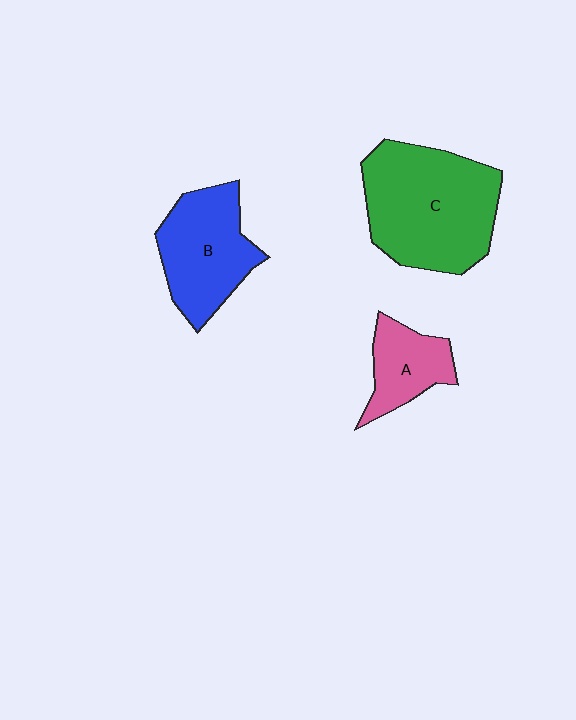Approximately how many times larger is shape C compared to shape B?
Approximately 1.5 times.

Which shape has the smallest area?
Shape A (pink).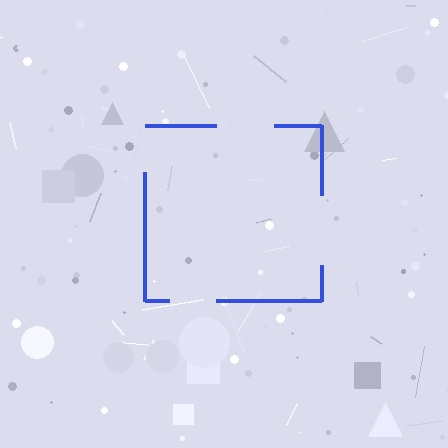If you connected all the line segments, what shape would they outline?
They would outline a square.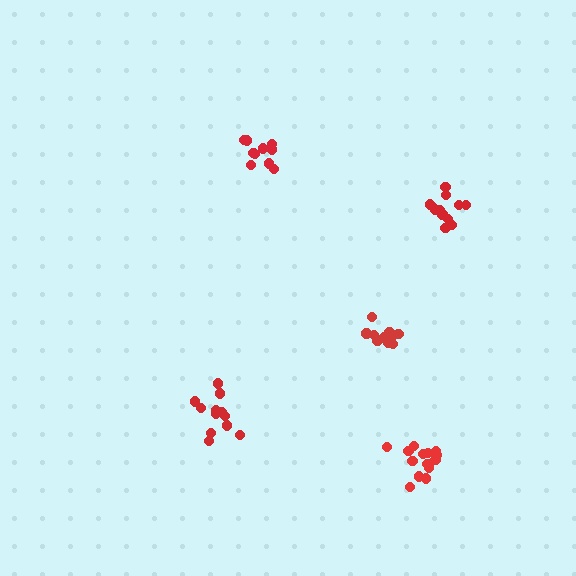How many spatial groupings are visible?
There are 5 spatial groupings.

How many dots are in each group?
Group 1: 12 dots, Group 2: 10 dots, Group 3: 10 dots, Group 4: 14 dots, Group 5: 14 dots (60 total).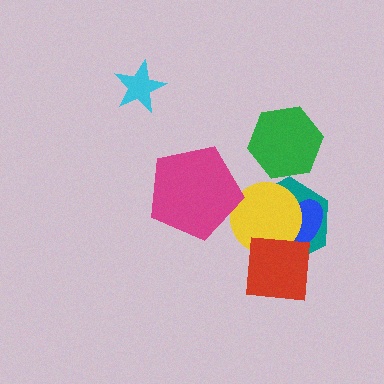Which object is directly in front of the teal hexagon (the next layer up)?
The blue ellipse is directly in front of the teal hexagon.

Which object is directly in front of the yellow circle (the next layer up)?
The red square is directly in front of the yellow circle.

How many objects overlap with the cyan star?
0 objects overlap with the cyan star.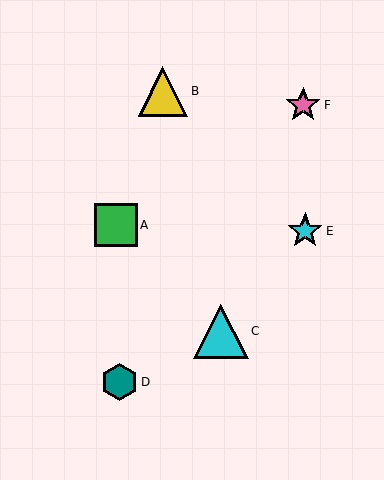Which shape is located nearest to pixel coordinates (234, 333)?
The cyan triangle (labeled C) at (221, 331) is nearest to that location.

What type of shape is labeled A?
Shape A is a green square.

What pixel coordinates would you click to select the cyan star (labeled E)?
Click at (305, 231) to select the cyan star E.